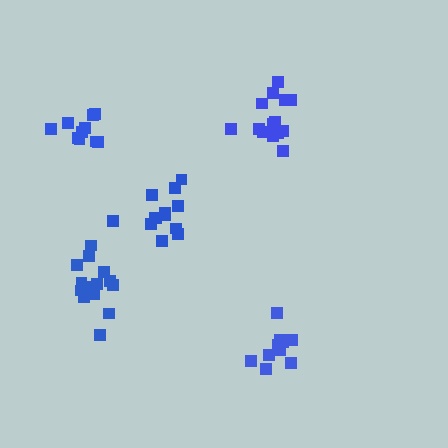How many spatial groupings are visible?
There are 5 spatial groupings.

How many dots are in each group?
Group 1: 10 dots, Group 2: 10 dots, Group 3: 13 dots, Group 4: 15 dots, Group 5: 15 dots (63 total).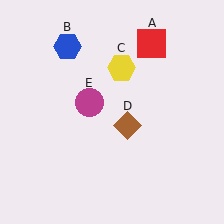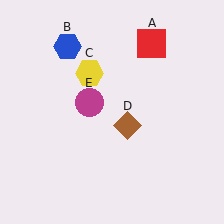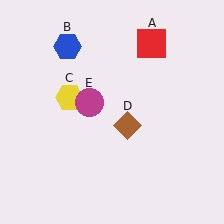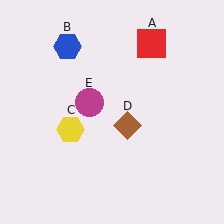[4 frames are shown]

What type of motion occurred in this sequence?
The yellow hexagon (object C) rotated counterclockwise around the center of the scene.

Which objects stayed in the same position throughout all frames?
Red square (object A) and blue hexagon (object B) and brown diamond (object D) and magenta circle (object E) remained stationary.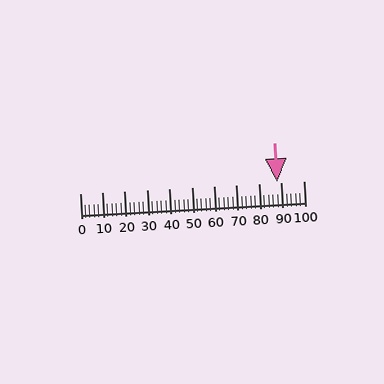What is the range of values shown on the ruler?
The ruler shows values from 0 to 100.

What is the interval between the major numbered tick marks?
The major tick marks are spaced 10 units apart.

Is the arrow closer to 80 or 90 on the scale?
The arrow is closer to 90.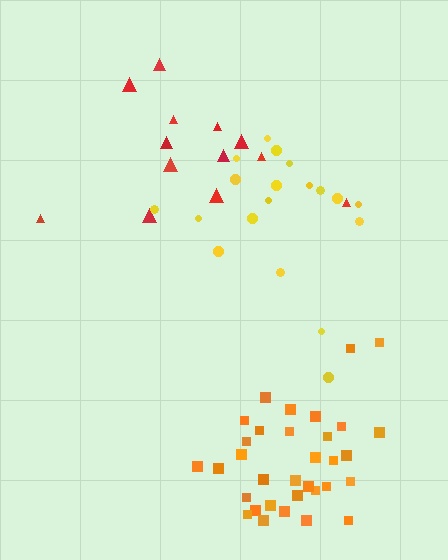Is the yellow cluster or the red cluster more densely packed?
Yellow.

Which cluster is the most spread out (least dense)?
Red.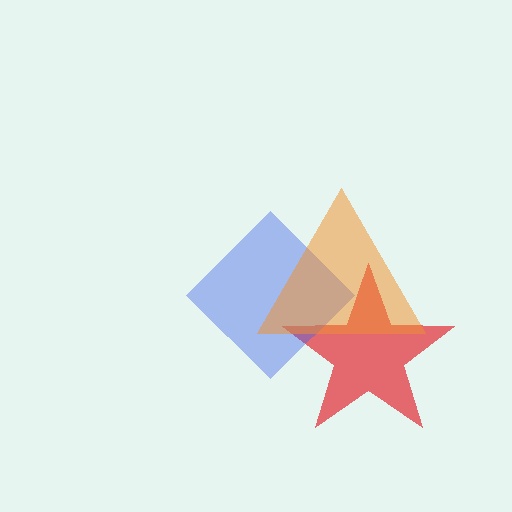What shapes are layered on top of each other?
The layered shapes are: a red star, a blue diamond, an orange triangle.